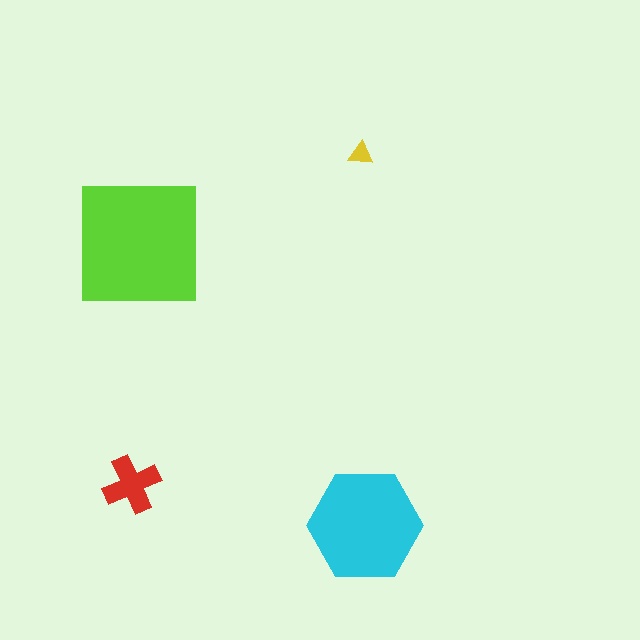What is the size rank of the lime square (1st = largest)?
1st.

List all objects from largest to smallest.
The lime square, the cyan hexagon, the red cross, the yellow triangle.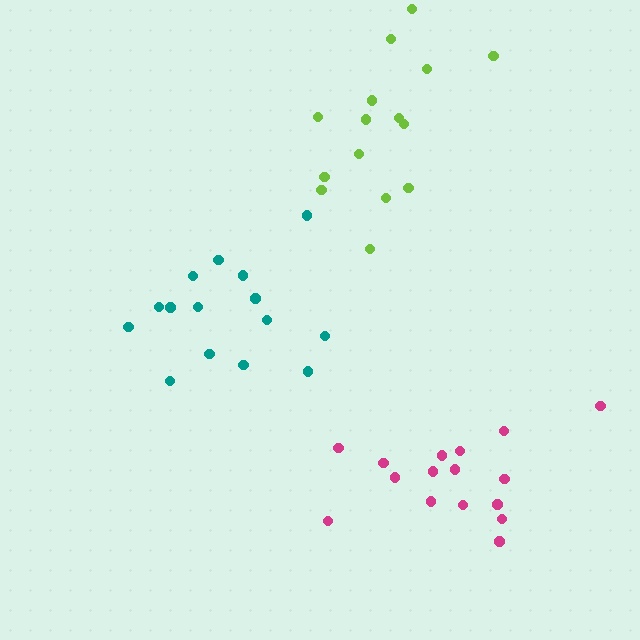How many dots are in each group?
Group 1: 15 dots, Group 2: 15 dots, Group 3: 16 dots (46 total).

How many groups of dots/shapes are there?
There are 3 groups.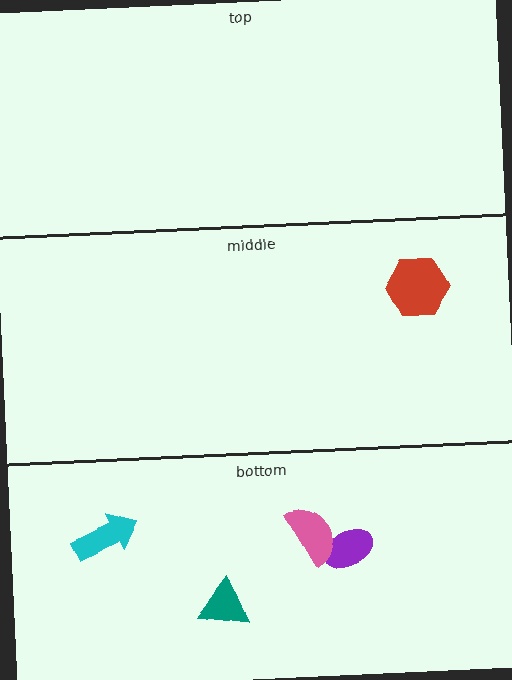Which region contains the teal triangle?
The bottom region.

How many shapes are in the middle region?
1.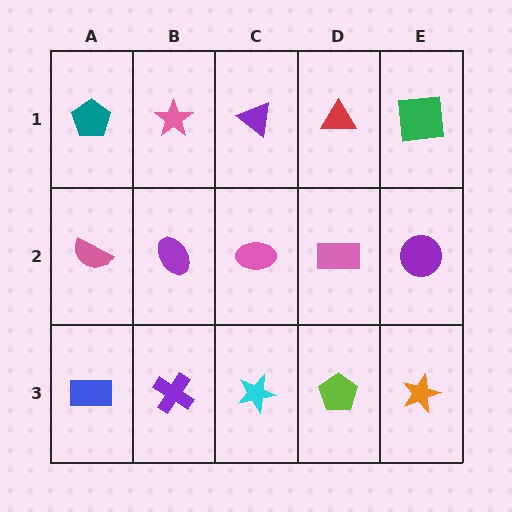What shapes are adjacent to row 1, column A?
A pink semicircle (row 2, column A), a pink star (row 1, column B).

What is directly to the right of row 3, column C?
A lime pentagon.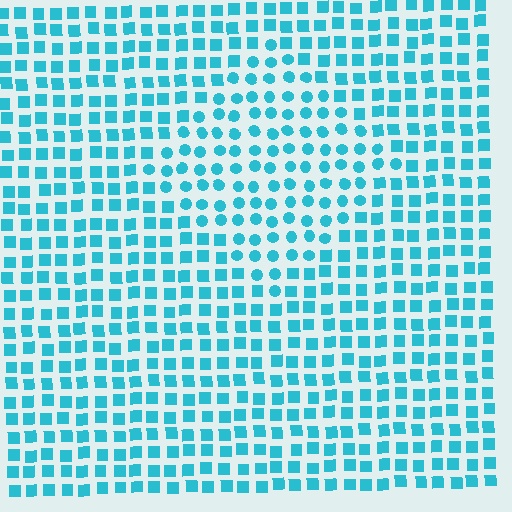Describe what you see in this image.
The image is filled with small cyan elements arranged in a uniform grid. A diamond-shaped region contains circles, while the surrounding area contains squares. The boundary is defined purely by the change in element shape.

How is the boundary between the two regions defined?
The boundary is defined by a change in element shape: circles inside vs. squares outside. All elements share the same color and spacing.